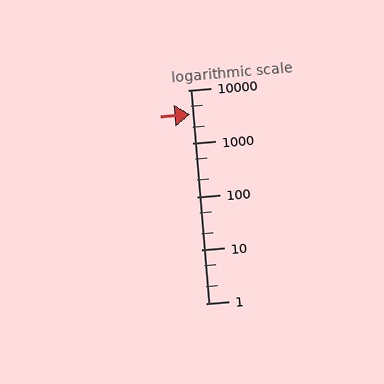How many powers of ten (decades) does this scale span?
The scale spans 4 decades, from 1 to 10000.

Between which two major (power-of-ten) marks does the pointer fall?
The pointer is between 1000 and 10000.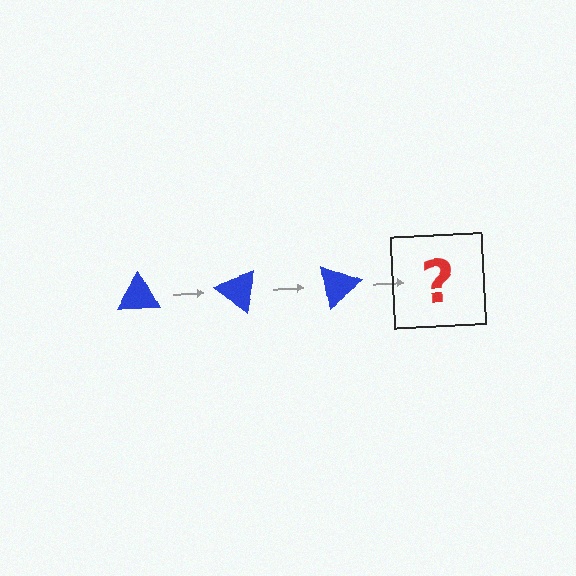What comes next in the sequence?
The next element should be a blue triangle rotated 120 degrees.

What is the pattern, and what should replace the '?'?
The pattern is that the triangle rotates 40 degrees each step. The '?' should be a blue triangle rotated 120 degrees.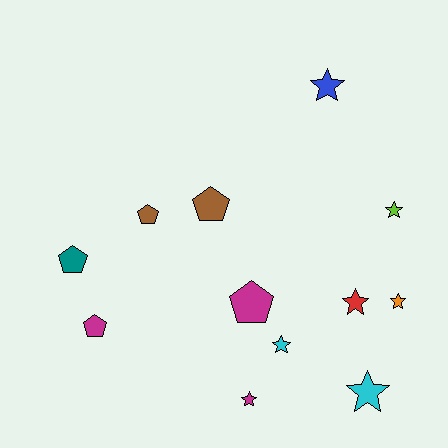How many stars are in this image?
There are 7 stars.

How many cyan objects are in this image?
There are 2 cyan objects.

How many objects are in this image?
There are 12 objects.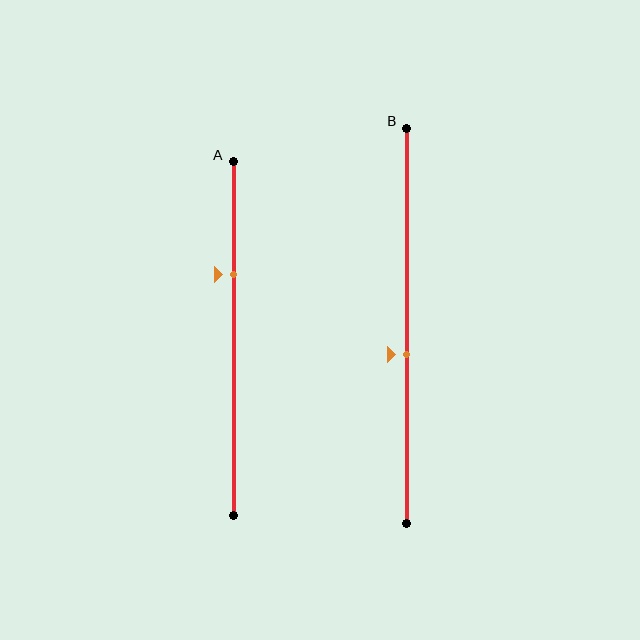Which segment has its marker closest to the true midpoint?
Segment B has its marker closest to the true midpoint.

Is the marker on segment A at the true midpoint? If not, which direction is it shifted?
No, the marker on segment A is shifted upward by about 18% of the segment length.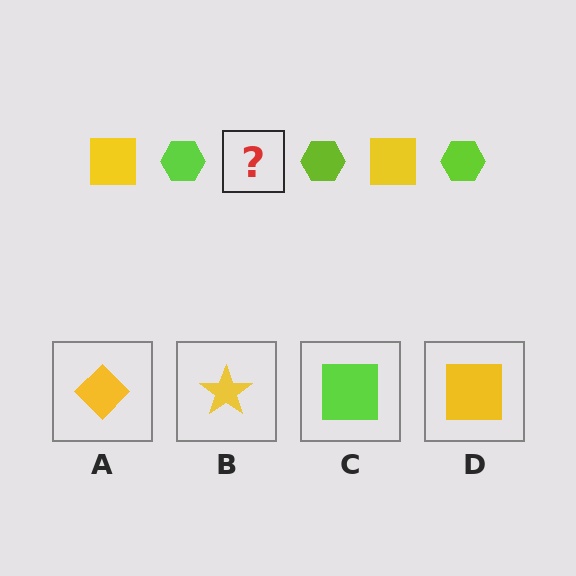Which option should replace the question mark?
Option D.